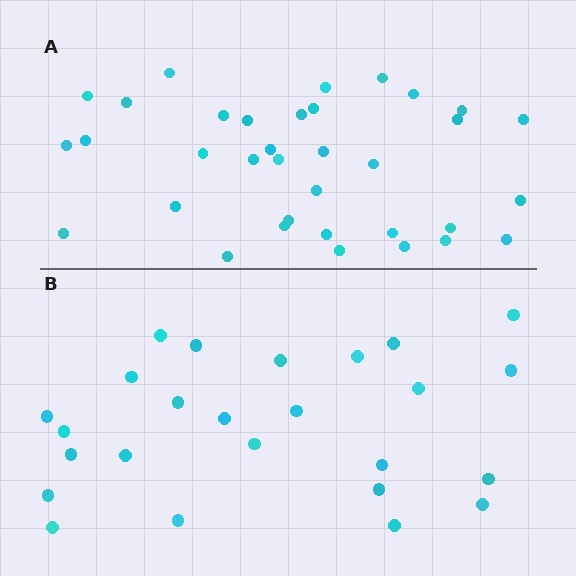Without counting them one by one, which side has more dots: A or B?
Region A (the top region) has more dots.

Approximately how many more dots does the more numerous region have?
Region A has roughly 10 or so more dots than region B.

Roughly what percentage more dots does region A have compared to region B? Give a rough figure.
About 40% more.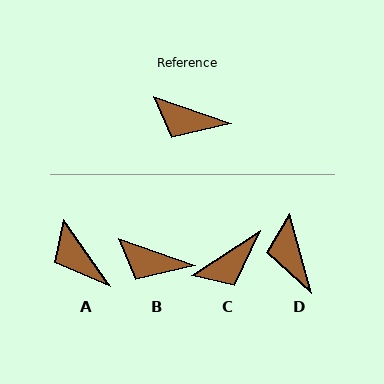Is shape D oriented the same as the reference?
No, it is off by about 55 degrees.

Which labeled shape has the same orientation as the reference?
B.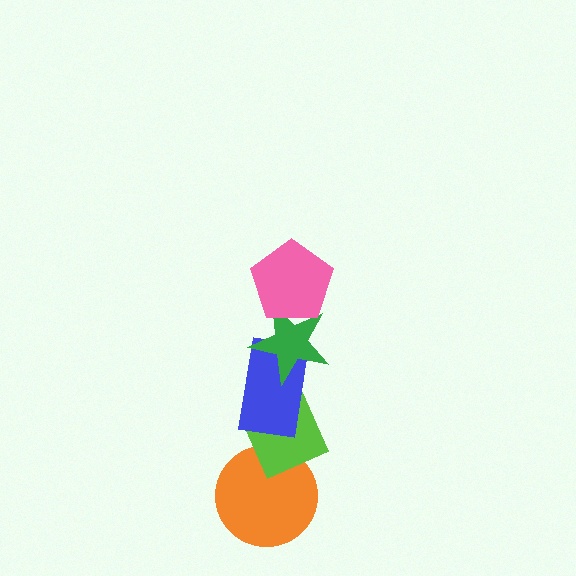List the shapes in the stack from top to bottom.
From top to bottom: the pink pentagon, the green star, the blue rectangle, the lime diamond, the orange circle.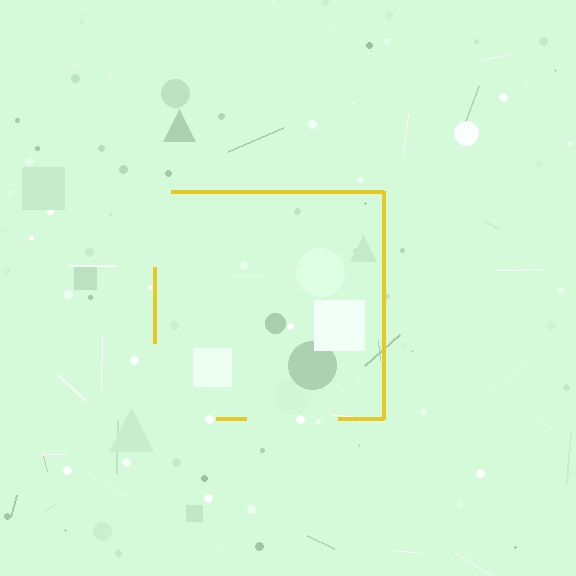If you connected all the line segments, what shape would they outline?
They would outline a square.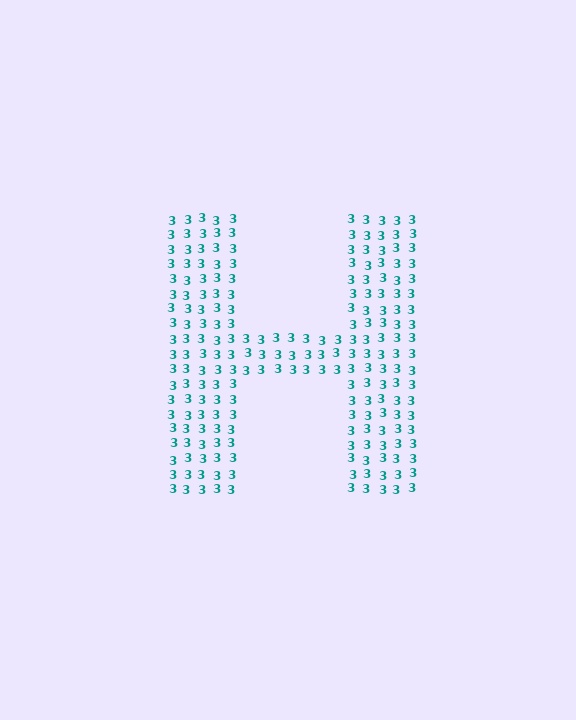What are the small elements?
The small elements are digit 3's.